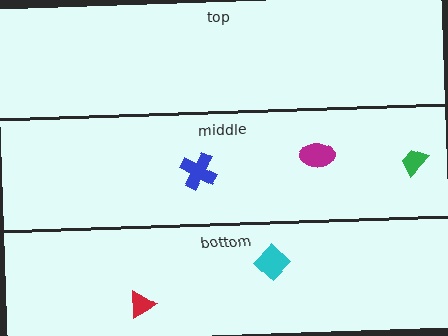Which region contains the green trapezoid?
The middle region.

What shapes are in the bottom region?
The red triangle, the cyan diamond.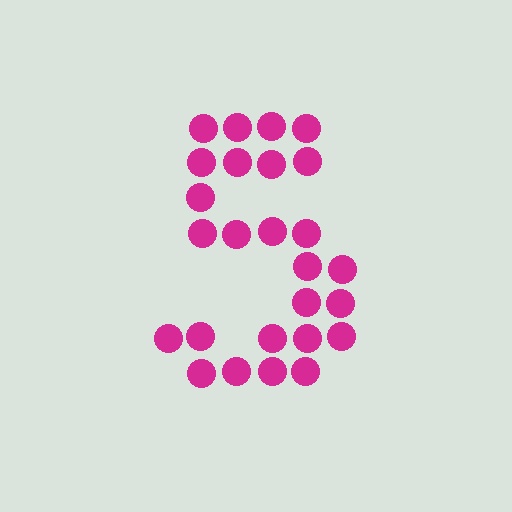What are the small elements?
The small elements are circles.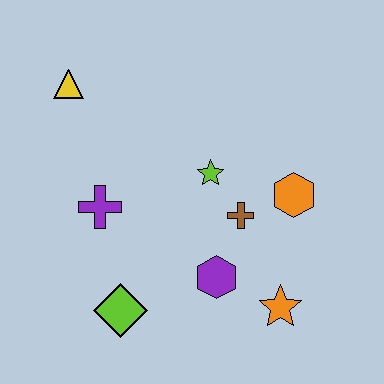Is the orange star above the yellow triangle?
No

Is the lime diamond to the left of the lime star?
Yes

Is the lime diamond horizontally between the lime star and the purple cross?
Yes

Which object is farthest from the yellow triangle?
The orange star is farthest from the yellow triangle.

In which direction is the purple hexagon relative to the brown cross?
The purple hexagon is below the brown cross.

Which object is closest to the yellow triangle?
The purple cross is closest to the yellow triangle.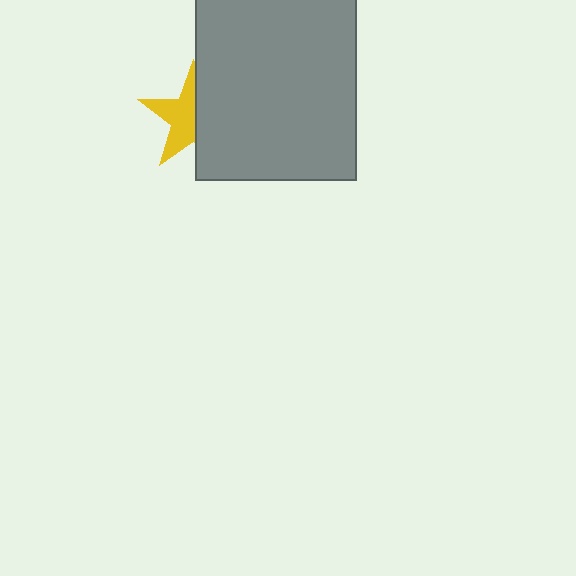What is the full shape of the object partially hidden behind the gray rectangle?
The partially hidden object is a yellow star.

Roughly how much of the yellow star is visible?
About half of it is visible (roughly 54%).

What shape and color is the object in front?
The object in front is a gray rectangle.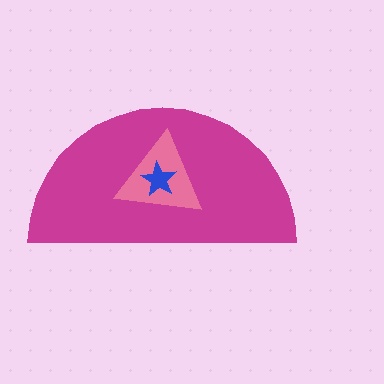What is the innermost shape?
The blue star.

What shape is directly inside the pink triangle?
The blue star.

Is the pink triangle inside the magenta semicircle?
Yes.